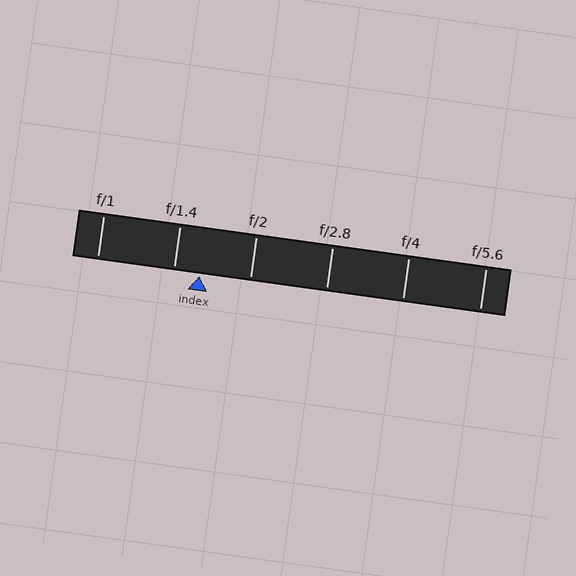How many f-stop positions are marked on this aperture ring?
There are 6 f-stop positions marked.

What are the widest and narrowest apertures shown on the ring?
The widest aperture shown is f/1 and the narrowest is f/5.6.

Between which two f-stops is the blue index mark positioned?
The index mark is between f/1.4 and f/2.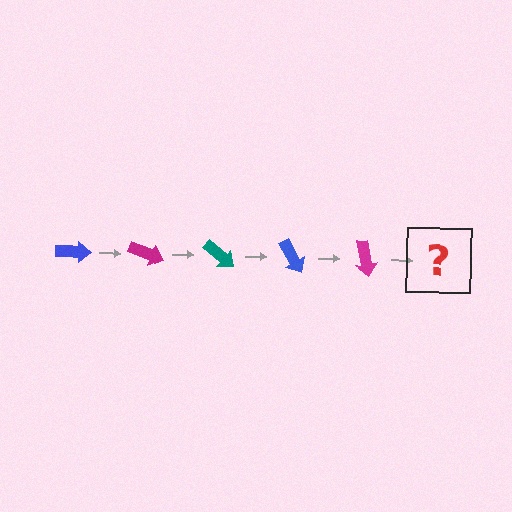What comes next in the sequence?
The next element should be a teal arrow, rotated 100 degrees from the start.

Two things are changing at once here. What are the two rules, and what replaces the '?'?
The two rules are that it rotates 20 degrees each step and the color cycles through blue, magenta, and teal. The '?' should be a teal arrow, rotated 100 degrees from the start.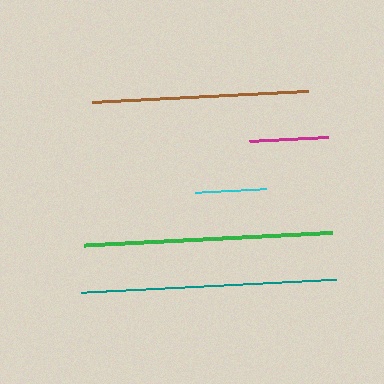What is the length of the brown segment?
The brown segment is approximately 216 pixels long.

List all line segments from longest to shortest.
From longest to shortest: teal, green, brown, magenta, cyan.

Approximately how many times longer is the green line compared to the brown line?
The green line is approximately 1.2 times the length of the brown line.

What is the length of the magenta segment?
The magenta segment is approximately 78 pixels long.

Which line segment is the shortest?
The cyan line is the shortest at approximately 72 pixels.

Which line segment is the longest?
The teal line is the longest at approximately 256 pixels.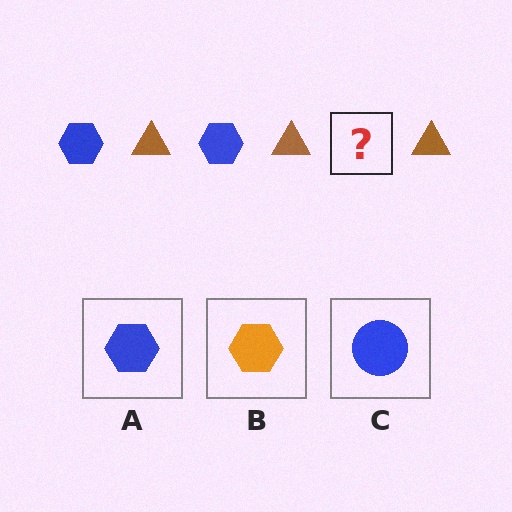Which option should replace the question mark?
Option A.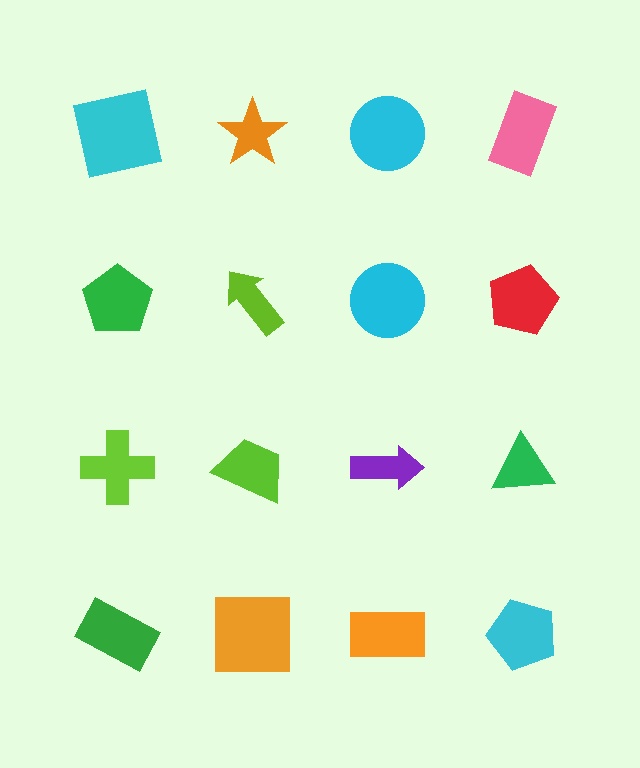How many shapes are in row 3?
4 shapes.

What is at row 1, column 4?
A pink rectangle.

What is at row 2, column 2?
A lime arrow.